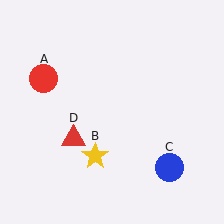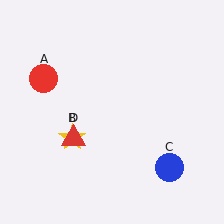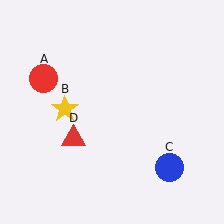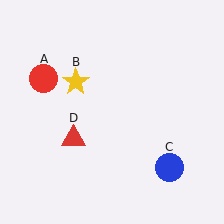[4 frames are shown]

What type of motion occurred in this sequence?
The yellow star (object B) rotated clockwise around the center of the scene.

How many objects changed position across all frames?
1 object changed position: yellow star (object B).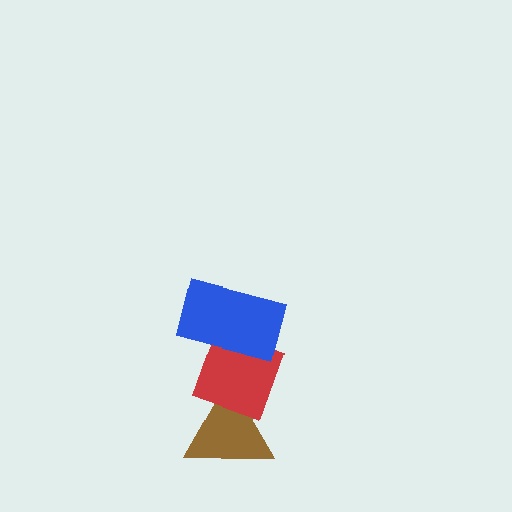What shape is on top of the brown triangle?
The red diamond is on top of the brown triangle.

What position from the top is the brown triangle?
The brown triangle is 3rd from the top.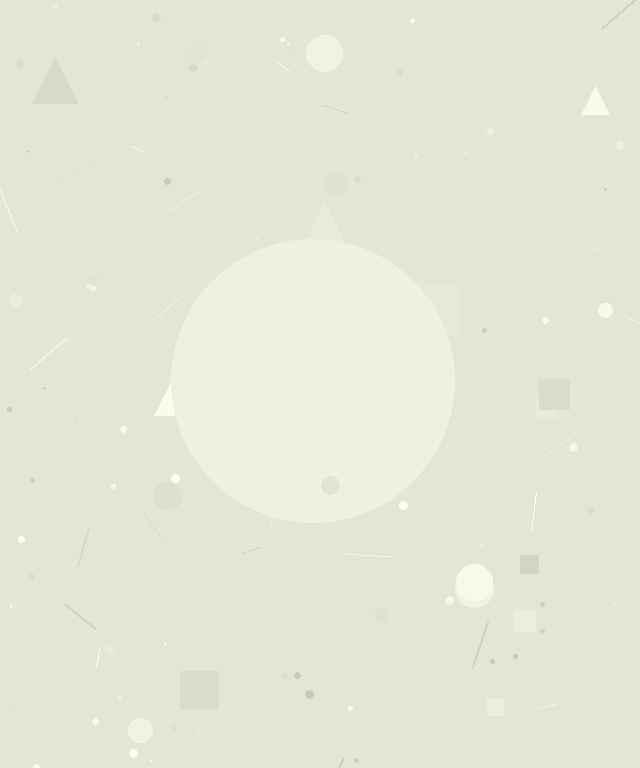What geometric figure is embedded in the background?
A circle is embedded in the background.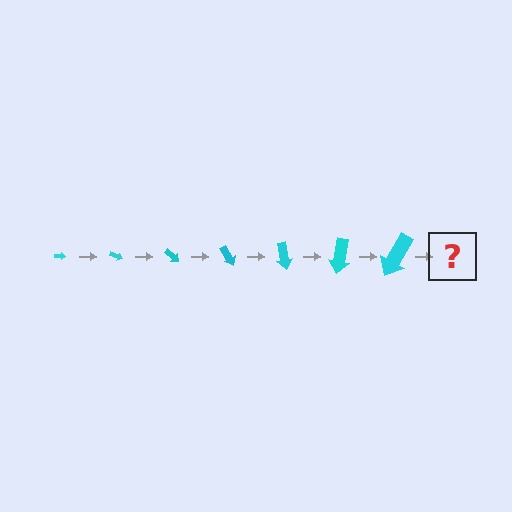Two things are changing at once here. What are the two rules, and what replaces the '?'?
The two rules are that the arrow grows larger each step and it rotates 20 degrees each step. The '?' should be an arrow, larger than the previous one and rotated 140 degrees from the start.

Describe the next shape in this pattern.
It should be an arrow, larger than the previous one and rotated 140 degrees from the start.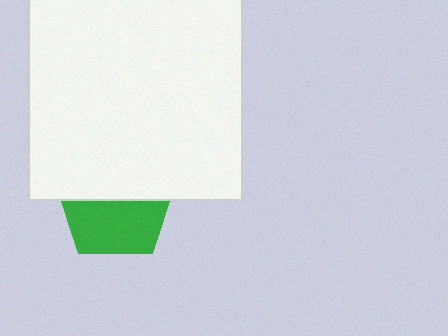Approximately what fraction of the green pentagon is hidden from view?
Roughly 49% of the green pentagon is hidden behind the white rectangle.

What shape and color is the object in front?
The object in front is a white rectangle.